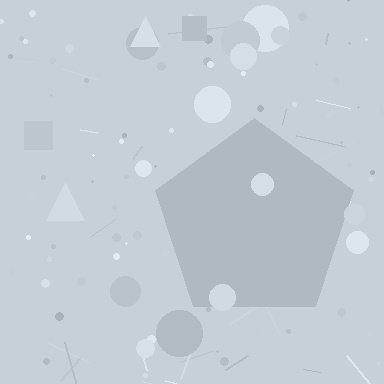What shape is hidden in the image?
A pentagon is hidden in the image.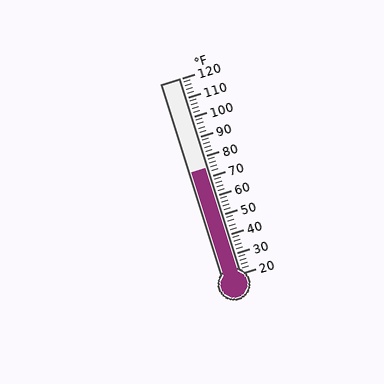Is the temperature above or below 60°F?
The temperature is above 60°F.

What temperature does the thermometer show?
The thermometer shows approximately 74°F.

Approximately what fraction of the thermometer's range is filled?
The thermometer is filled to approximately 55% of its range.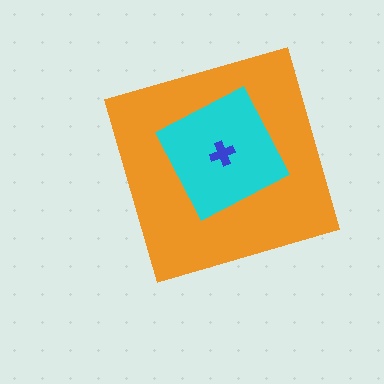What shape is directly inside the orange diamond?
The cyan square.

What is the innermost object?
The blue cross.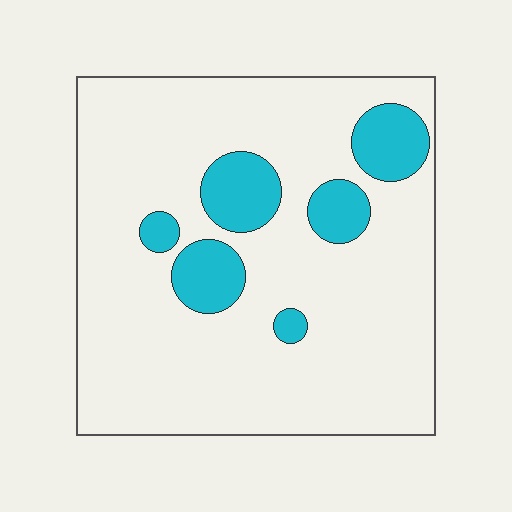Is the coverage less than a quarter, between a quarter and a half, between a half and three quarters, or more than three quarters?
Less than a quarter.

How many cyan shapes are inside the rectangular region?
6.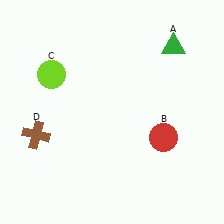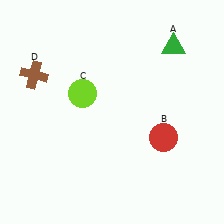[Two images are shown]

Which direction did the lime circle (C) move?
The lime circle (C) moved right.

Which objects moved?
The objects that moved are: the lime circle (C), the brown cross (D).